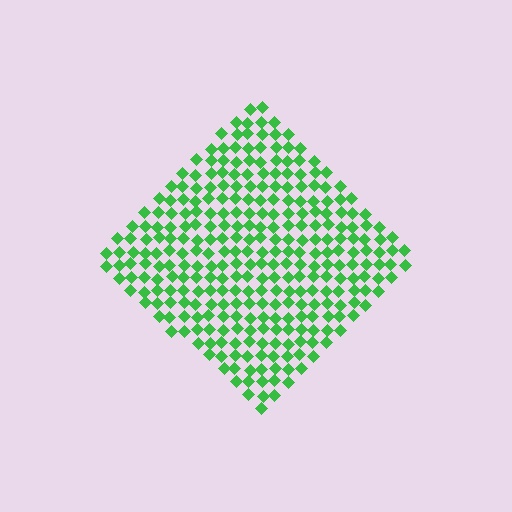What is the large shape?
The large shape is a diamond.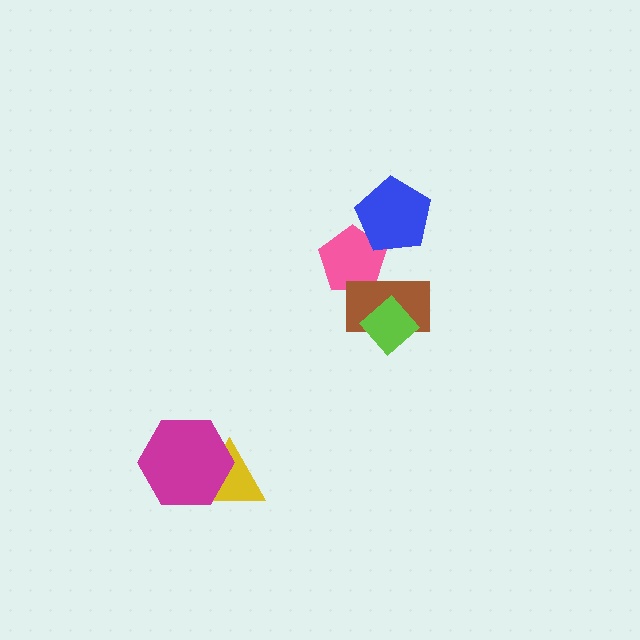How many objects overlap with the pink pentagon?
2 objects overlap with the pink pentagon.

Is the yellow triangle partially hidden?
Yes, it is partially covered by another shape.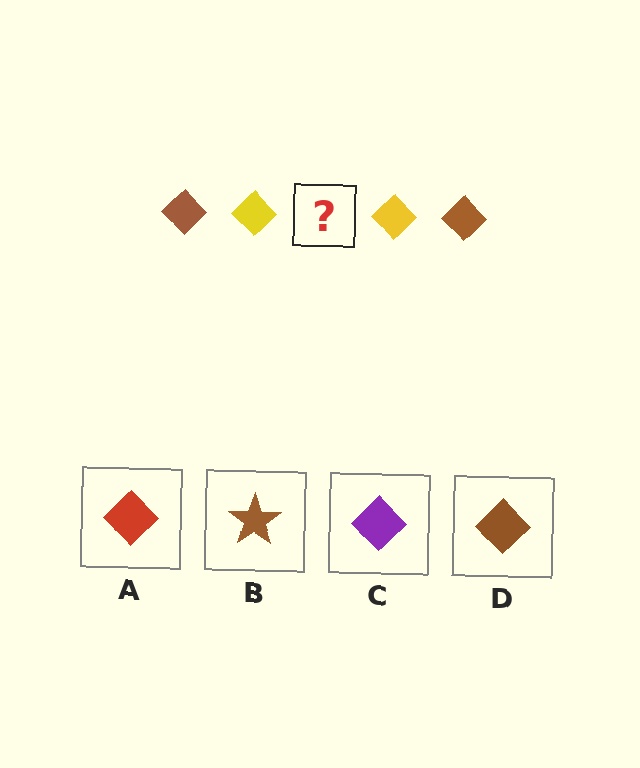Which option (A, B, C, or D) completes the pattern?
D.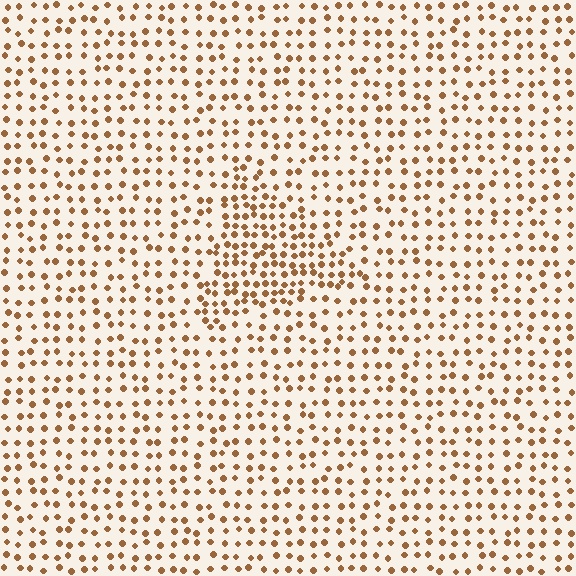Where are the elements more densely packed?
The elements are more densely packed inside the triangle boundary.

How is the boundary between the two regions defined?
The boundary is defined by a change in element density (approximately 1.8x ratio). All elements are the same color, size, and shape.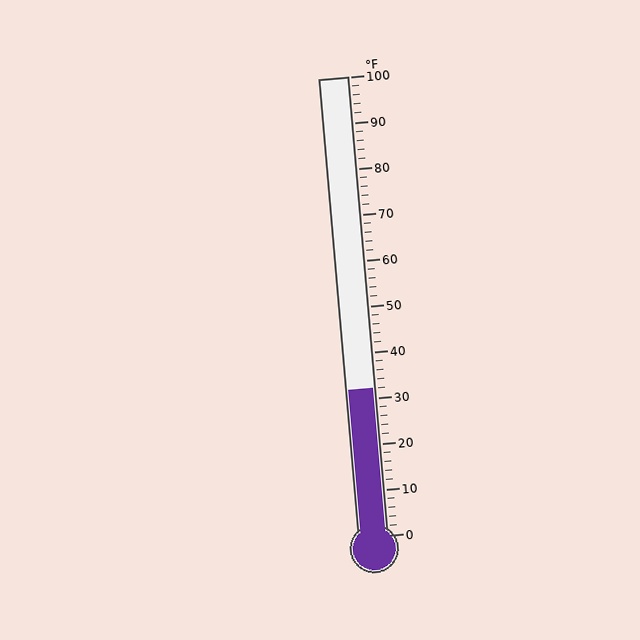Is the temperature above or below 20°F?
The temperature is above 20°F.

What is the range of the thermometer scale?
The thermometer scale ranges from 0°F to 100°F.